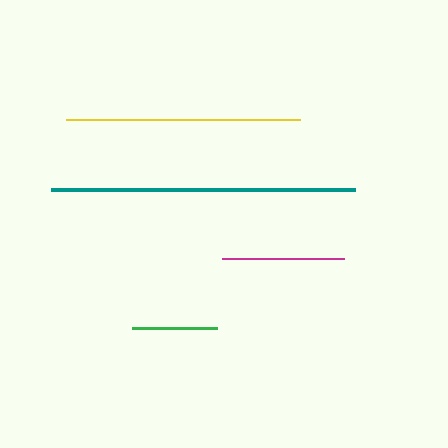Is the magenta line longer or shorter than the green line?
The magenta line is longer than the green line.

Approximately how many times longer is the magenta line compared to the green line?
The magenta line is approximately 1.4 times the length of the green line.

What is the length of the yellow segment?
The yellow segment is approximately 234 pixels long.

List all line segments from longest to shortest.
From longest to shortest: teal, yellow, magenta, green.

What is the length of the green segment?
The green segment is approximately 85 pixels long.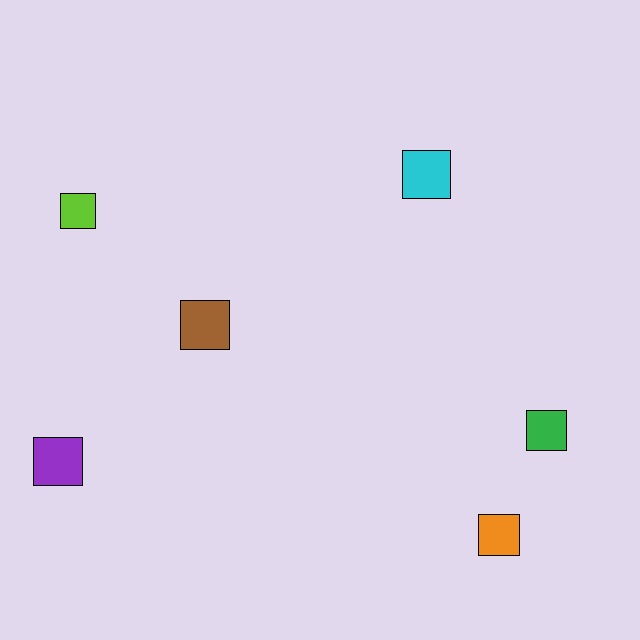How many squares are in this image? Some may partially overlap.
There are 6 squares.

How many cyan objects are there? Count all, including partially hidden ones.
There is 1 cyan object.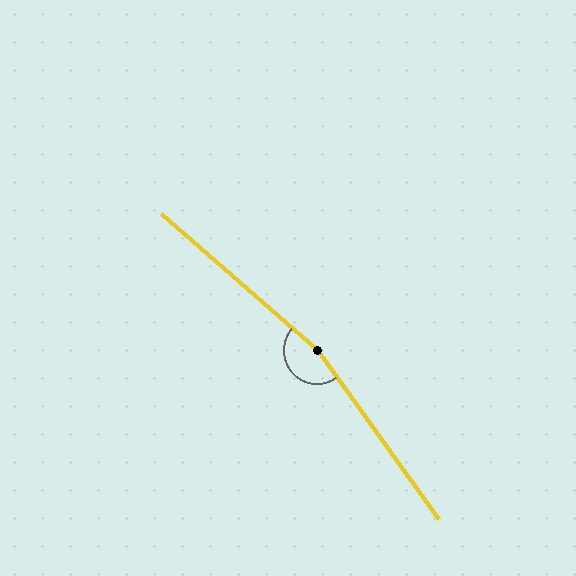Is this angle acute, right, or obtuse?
It is obtuse.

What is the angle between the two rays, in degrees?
Approximately 167 degrees.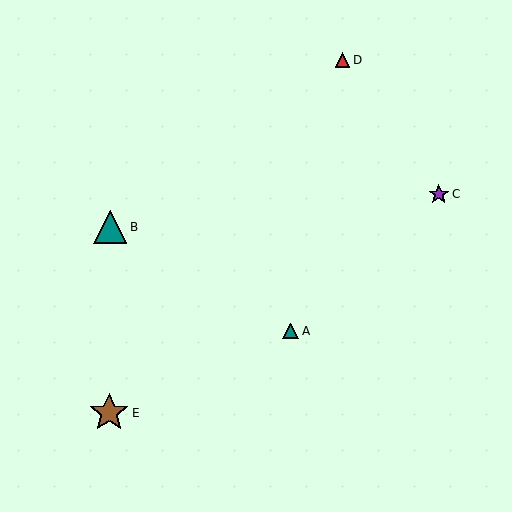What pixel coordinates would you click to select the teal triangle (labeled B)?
Click at (110, 227) to select the teal triangle B.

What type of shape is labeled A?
Shape A is a teal triangle.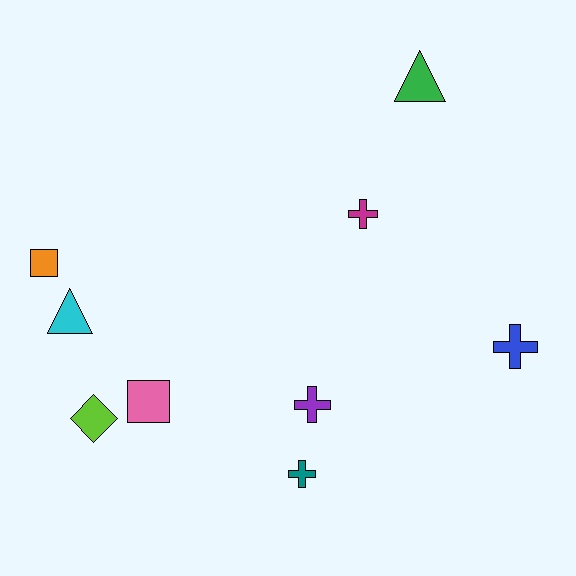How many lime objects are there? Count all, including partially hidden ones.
There is 1 lime object.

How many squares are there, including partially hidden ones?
There are 2 squares.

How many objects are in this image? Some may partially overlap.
There are 9 objects.